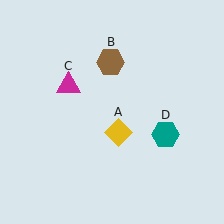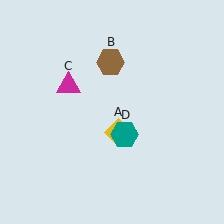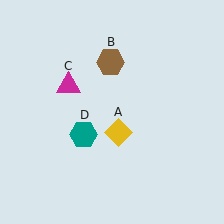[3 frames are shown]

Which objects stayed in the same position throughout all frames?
Yellow diamond (object A) and brown hexagon (object B) and magenta triangle (object C) remained stationary.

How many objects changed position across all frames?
1 object changed position: teal hexagon (object D).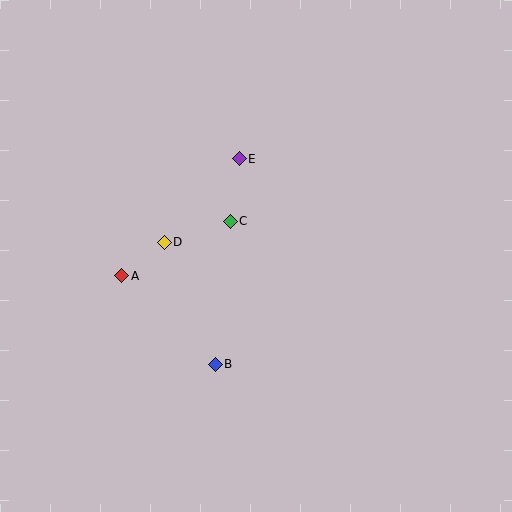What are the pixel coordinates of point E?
Point E is at (239, 159).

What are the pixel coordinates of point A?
Point A is at (122, 276).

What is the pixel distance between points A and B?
The distance between A and B is 129 pixels.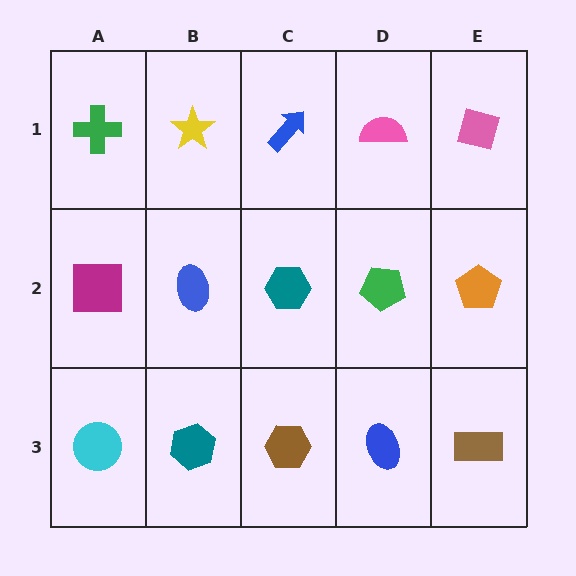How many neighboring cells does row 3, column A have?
2.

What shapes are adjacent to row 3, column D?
A green pentagon (row 2, column D), a brown hexagon (row 3, column C), a brown rectangle (row 3, column E).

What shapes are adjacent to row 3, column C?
A teal hexagon (row 2, column C), a teal hexagon (row 3, column B), a blue ellipse (row 3, column D).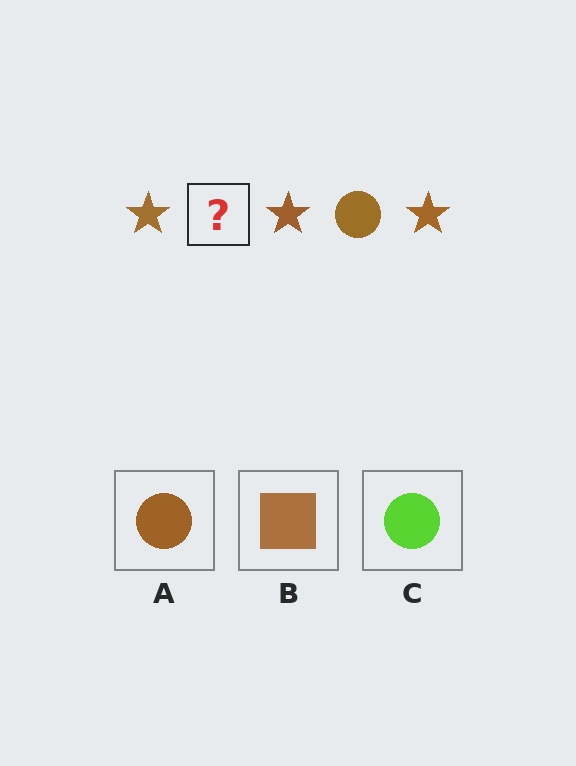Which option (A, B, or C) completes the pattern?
A.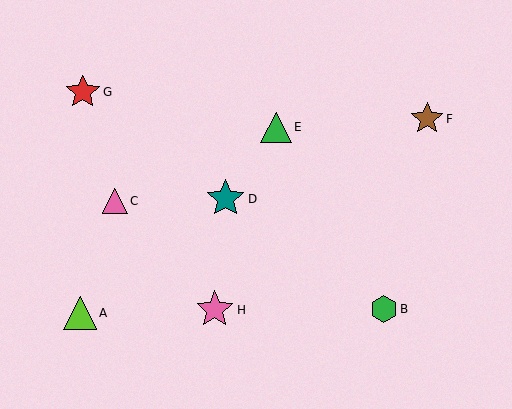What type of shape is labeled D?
Shape D is a teal star.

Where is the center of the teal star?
The center of the teal star is at (226, 199).